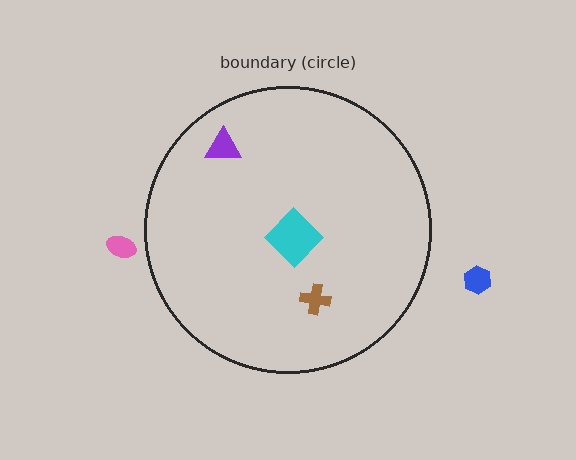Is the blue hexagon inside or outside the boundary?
Outside.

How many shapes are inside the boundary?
3 inside, 2 outside.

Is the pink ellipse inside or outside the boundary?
Outside.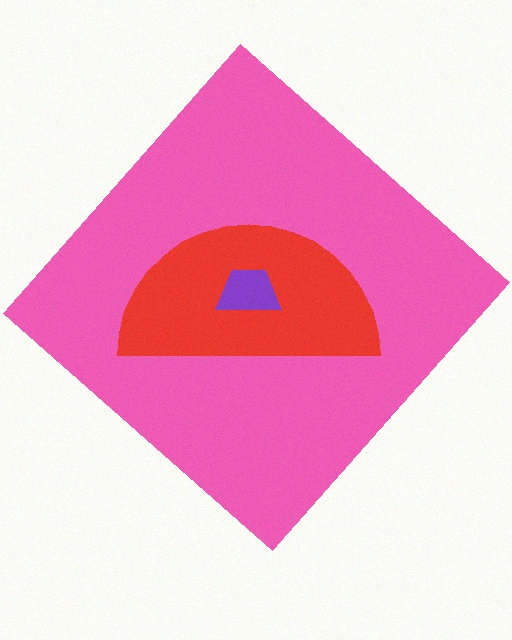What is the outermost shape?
The pink diamond.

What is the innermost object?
The purple trapezoid.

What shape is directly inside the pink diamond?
The red semicircle.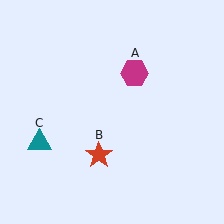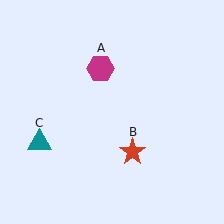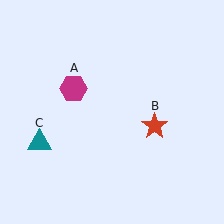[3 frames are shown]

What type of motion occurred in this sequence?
The magenta hexagon (object A), red star (object B) rotated counterclockwise around the center of the scene.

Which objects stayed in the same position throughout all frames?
Teal triangle (object C) remained stationary.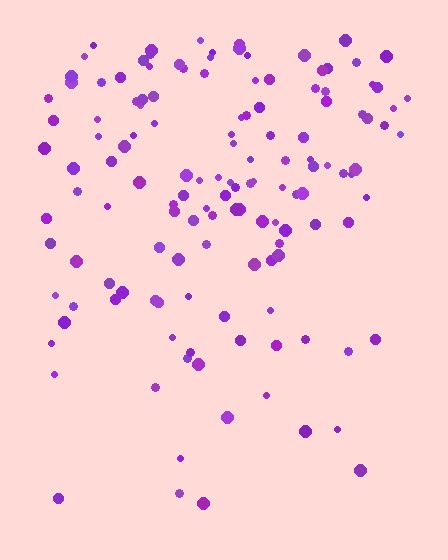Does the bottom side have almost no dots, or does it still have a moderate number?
Still a moderate number, just noticeably fewer than the top.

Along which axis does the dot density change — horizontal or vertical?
Vertical.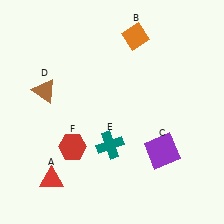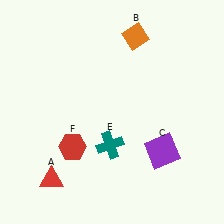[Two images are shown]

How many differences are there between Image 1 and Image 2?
There is 1 difference between the two images.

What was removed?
The brown triangle (D) was removed in Image 2.